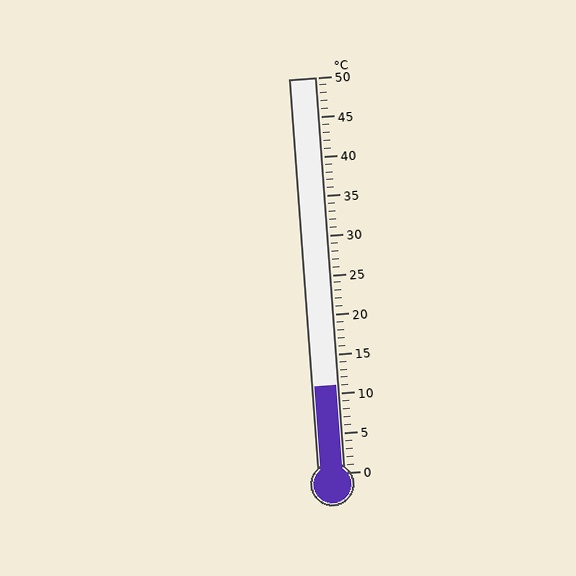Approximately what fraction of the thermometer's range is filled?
The thermometer is filled to approximately 20% of its range.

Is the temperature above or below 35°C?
The temperature is below 35°C.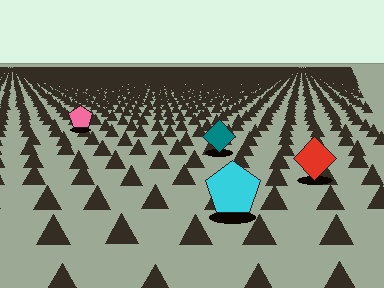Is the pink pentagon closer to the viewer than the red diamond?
No. The red diamond is closer — you can tell from the texture gradient: the ground texture is coarser near it.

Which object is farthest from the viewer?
The pink pentagon is farthest from the viewer. It appears smaller and the ground texture around it is denser.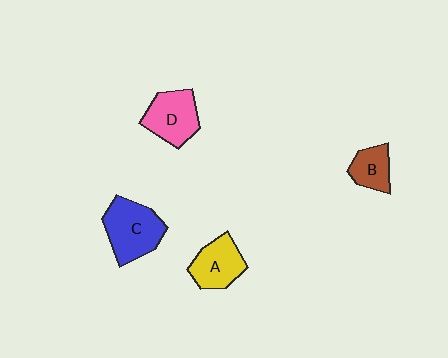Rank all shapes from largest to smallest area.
From largest to smallest: C (blue), D (pink), A (yellow), B (brown).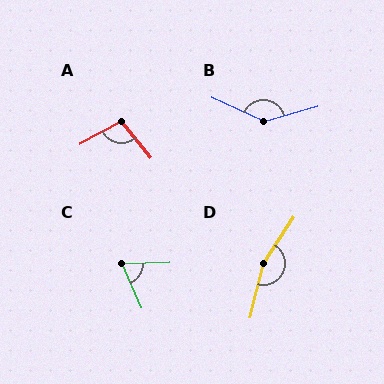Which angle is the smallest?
C, at approximately 68 degrees.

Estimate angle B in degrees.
Approximately 139 degrees.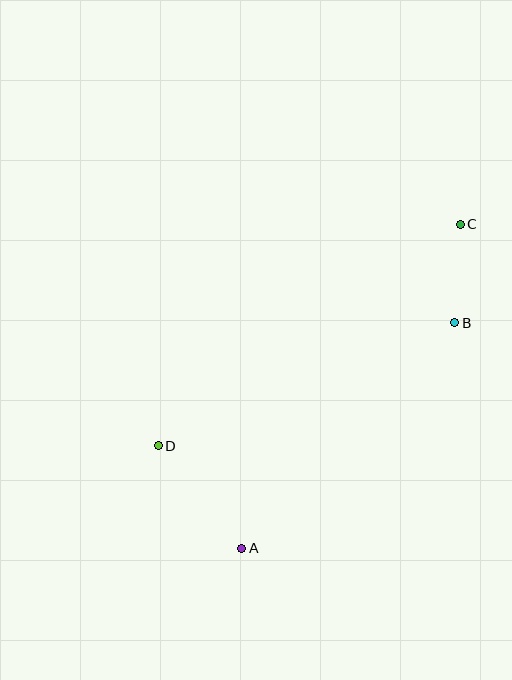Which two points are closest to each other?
Points B and C are closest to each other.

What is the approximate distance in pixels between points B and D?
The distance between B and D is approximately 321 pixels.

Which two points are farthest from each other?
Points A and C are farthest from each other.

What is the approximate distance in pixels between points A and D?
The distance between A and D is approximately 132 pixels.